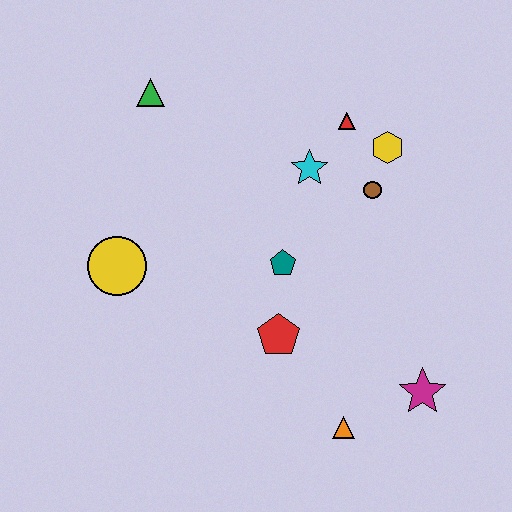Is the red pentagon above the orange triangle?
Yes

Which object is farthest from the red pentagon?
The green triangle is farthest from the red pentagon.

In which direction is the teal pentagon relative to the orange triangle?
The teal pentagon is above the orange triangle.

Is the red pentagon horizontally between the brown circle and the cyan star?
No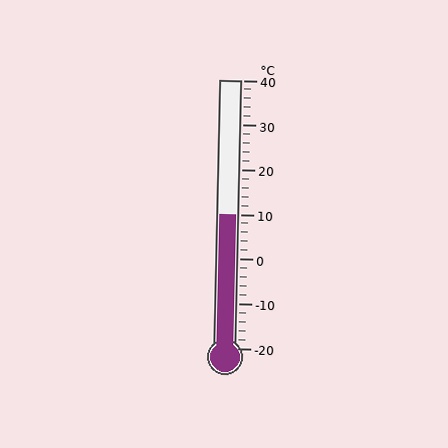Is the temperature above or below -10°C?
The temperature is above -10°C.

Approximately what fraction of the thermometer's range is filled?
The thermometer is filled to approximately 50% of its range.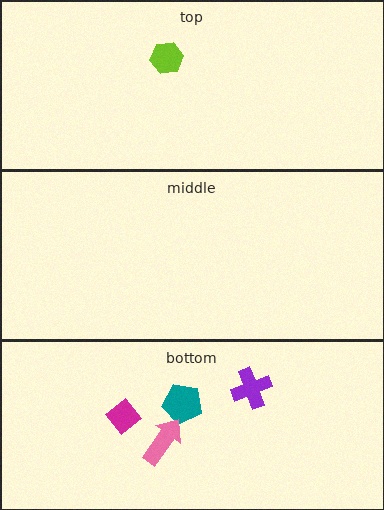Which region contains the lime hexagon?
The top region.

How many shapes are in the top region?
1.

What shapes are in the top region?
The lime hexagon.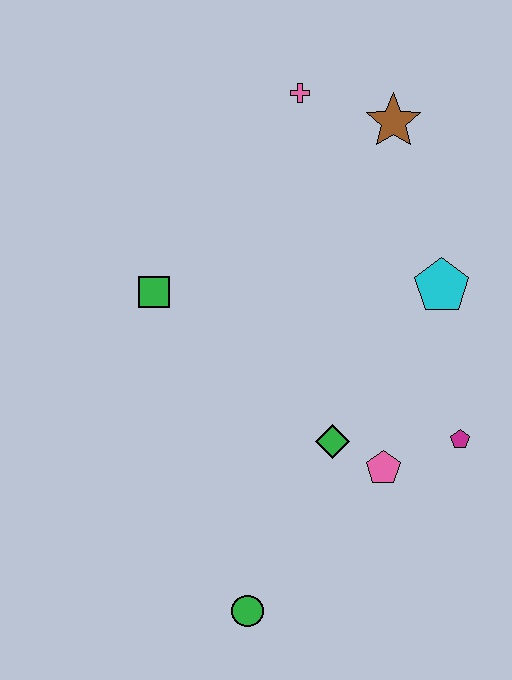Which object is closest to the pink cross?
The brown star is closest to the pink cross.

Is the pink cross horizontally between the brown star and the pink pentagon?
No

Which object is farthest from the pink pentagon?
The pink cross is farthest from the pink pentagon.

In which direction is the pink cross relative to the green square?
The pink cross is above the green square.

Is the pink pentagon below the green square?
Yes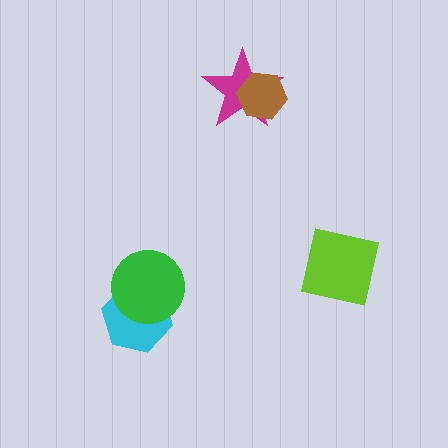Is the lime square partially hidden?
No, no other shape covers it.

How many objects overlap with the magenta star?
1 object overlaps with the magenta star.